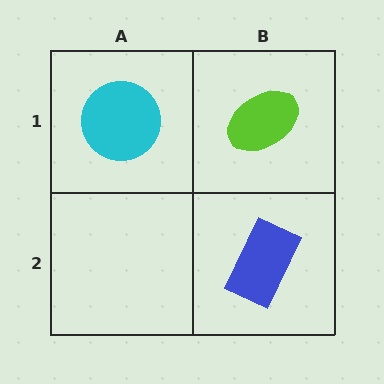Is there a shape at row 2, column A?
No, that cell is empty.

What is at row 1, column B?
A lime ellipse.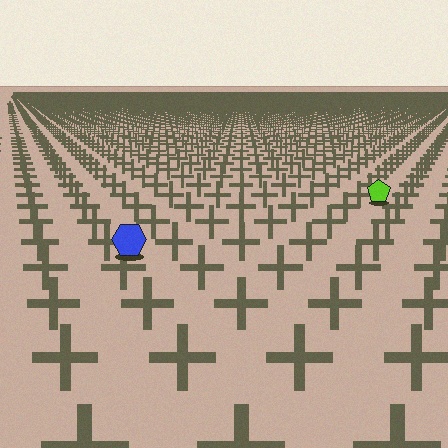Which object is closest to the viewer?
The blue hexagon is closest. The texture marks near it are larger and more spread out.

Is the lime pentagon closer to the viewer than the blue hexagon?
No. The blue hexagon is closer — you can tell from the texture gradient: the ground texture is coarser near it.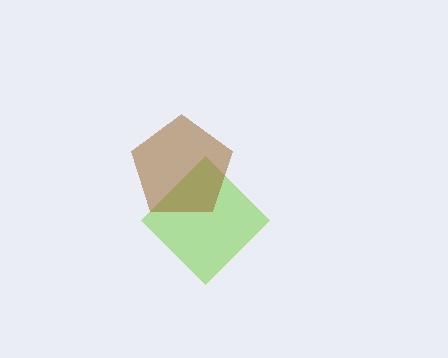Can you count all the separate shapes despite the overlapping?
Yes, there are 2 separate shapes.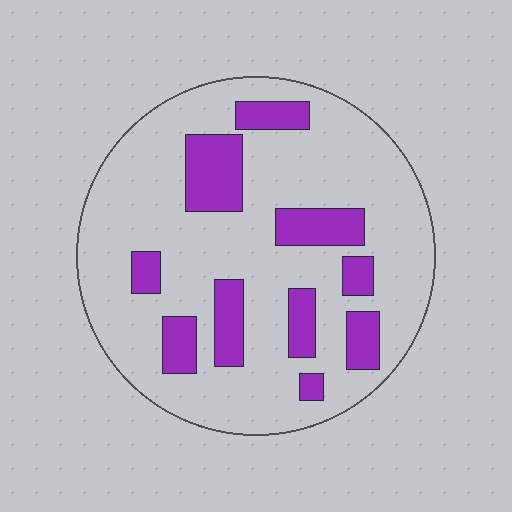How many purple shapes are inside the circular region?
10.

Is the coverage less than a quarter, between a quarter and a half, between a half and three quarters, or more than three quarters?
Less than a quarter.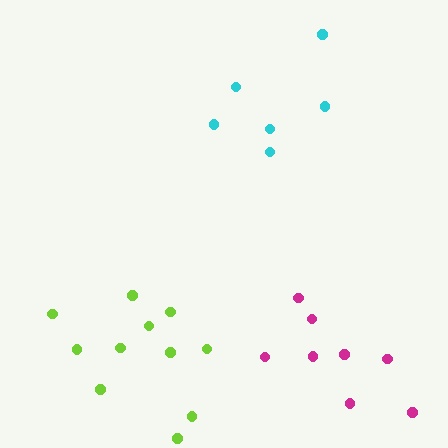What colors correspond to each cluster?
The clusters are colored: lime, magenta, cyan.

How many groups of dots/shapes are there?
There are 3 groups.